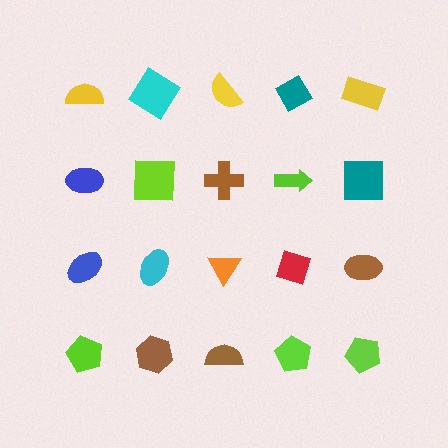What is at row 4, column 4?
A lime pentagon.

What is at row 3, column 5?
A brown ellipse.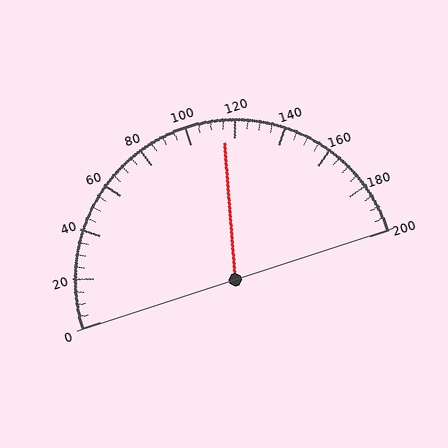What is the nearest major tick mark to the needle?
The nearest major tick mark is 120.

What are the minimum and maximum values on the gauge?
The gauge ranges from 0 to 200.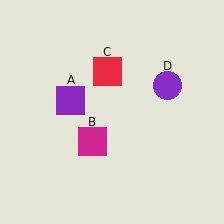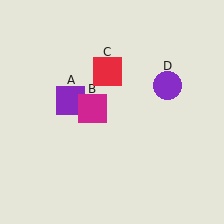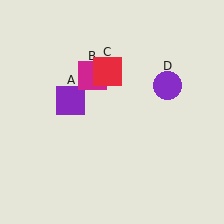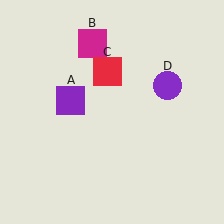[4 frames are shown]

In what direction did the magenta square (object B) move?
The magenta square (object B) moved up.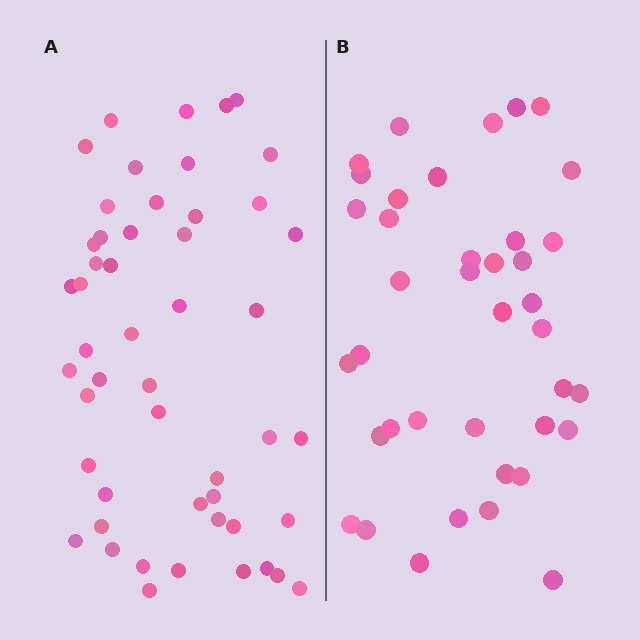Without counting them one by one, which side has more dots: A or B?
Region A (the left region) has more dots.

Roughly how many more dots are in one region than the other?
Region A has roughly 12 or so more dots than region B.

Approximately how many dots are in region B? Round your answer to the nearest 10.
About 40 dots. (The exact count is 39, which rounds to 40.)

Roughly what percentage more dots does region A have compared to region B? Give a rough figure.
About 30% more.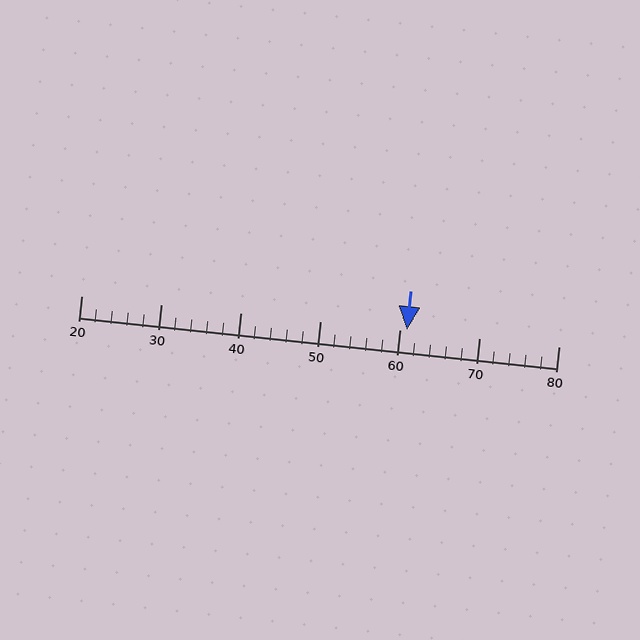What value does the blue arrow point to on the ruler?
The blue arrow points to approximately 61.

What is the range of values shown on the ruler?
The ruler shows values from 20 to 80.